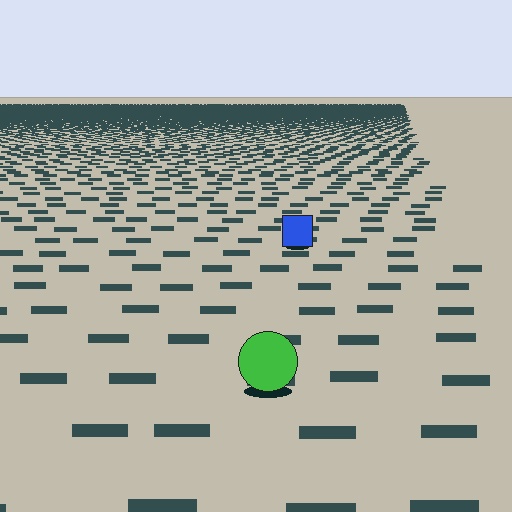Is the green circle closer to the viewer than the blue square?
Yes. The green circle is closer — you can tell from the texture gradient: the ground texture is coarser near it.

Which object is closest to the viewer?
The green circle is closest. The texture marks near it are larger and more spread out.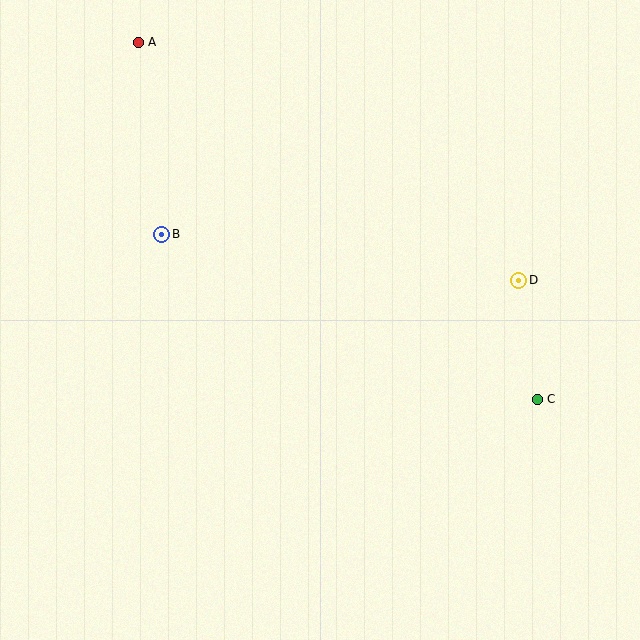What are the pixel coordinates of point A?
Point A is at (138, 42).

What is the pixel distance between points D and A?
The distance between D and A is 449 pixels.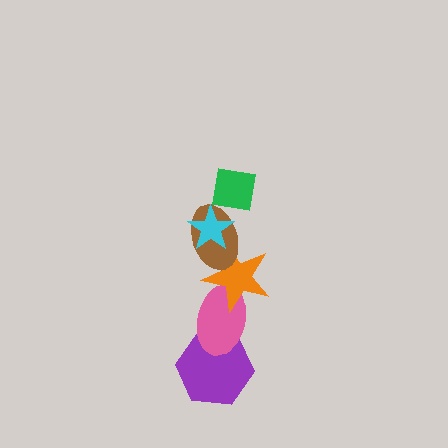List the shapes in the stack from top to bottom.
From top to bottom: the green square, the cyan star, the brown ellipse, the orange star, the pink ellipse, the purple hexagon.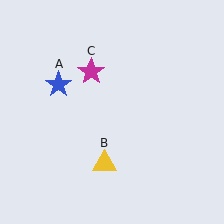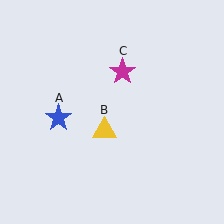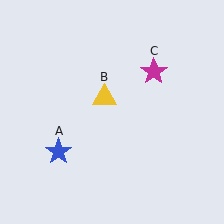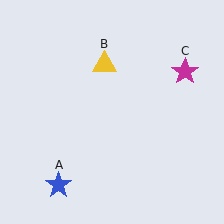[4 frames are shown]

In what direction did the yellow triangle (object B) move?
The yellow triangle (object B) moved up.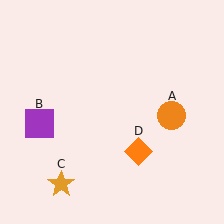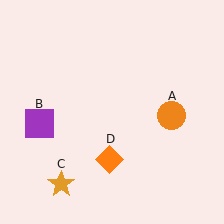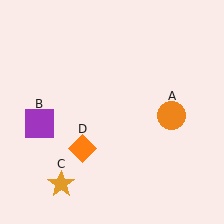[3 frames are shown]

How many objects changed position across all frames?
1 object changed position: orange diamond (object D).